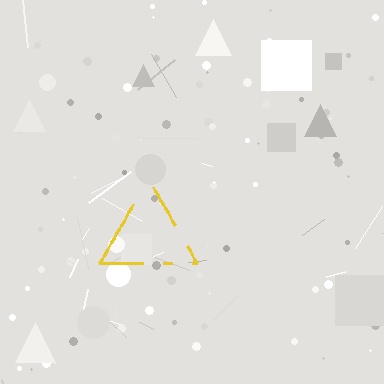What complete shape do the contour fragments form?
The contour fragments form a triangle.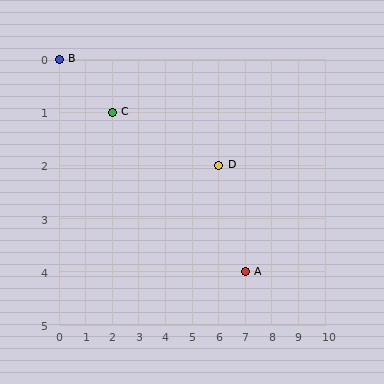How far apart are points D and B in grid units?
Points D and B are 6 columns and 2 rows apart (about 6.3 grid units diagonally).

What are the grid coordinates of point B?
Point B is at grid coordinates (0, 0).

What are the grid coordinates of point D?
Point D is at grid coordinates (6, 2).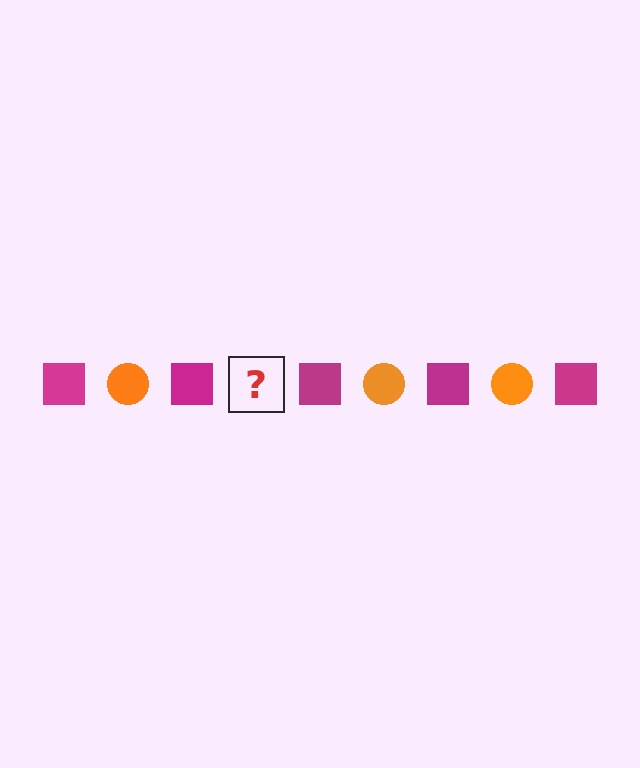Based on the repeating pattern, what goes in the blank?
The blank should be an orange circle.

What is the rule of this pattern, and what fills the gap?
The rule is that the pattern alternates between magenta square and orange circle. The gap should be filled with an orange circle.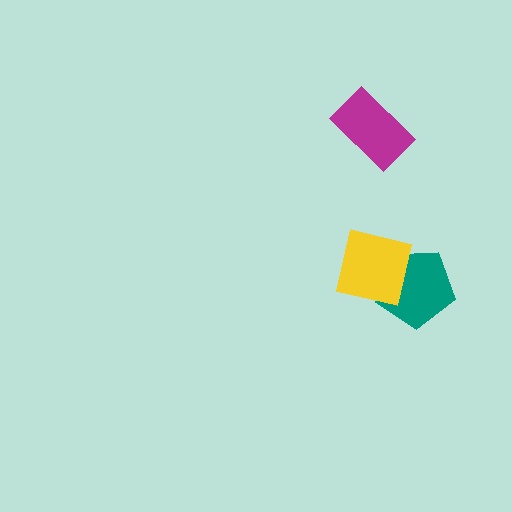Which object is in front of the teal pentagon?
The yellow square is in front of the teal pentagon.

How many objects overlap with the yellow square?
1 object overlaps with the yellow square.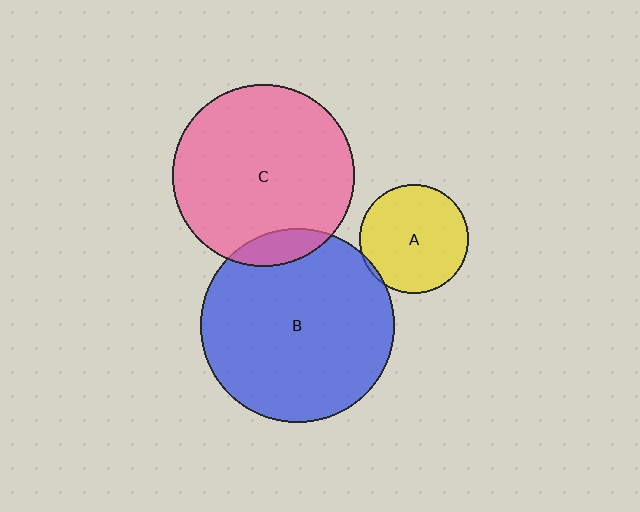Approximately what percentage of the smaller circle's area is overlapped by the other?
Approximately 10%.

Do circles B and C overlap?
Yes.